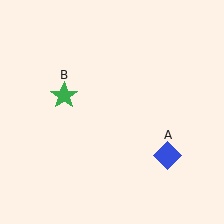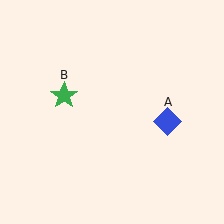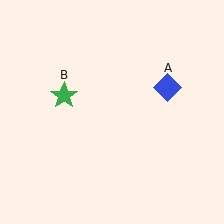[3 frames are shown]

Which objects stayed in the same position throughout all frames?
Green star (object B) remained stationary.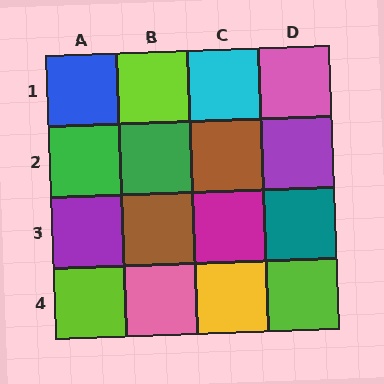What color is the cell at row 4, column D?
Lime.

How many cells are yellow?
1 cell is yellow.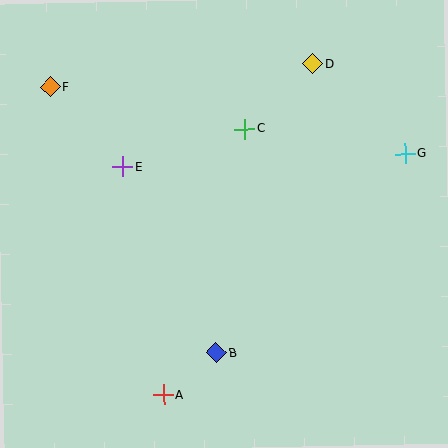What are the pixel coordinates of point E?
Point E is at (123, 167).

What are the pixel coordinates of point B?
Point B is at (217, 353).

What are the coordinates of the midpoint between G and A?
The midpoint between G and A is at (284, 274).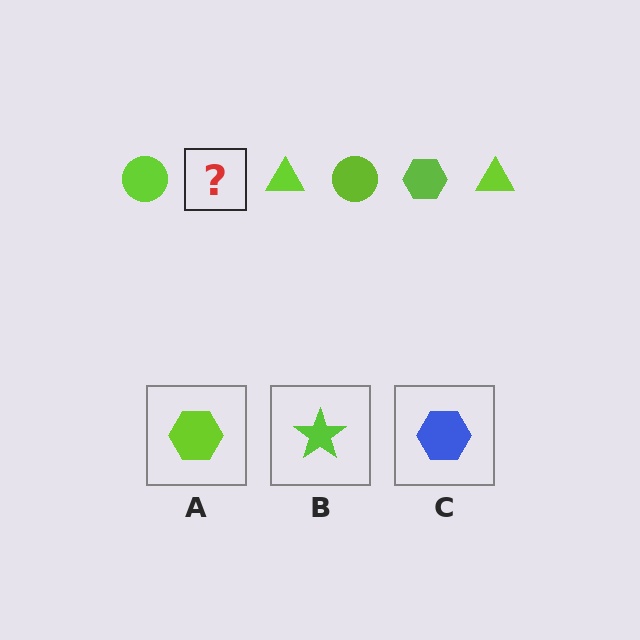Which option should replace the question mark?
Option A.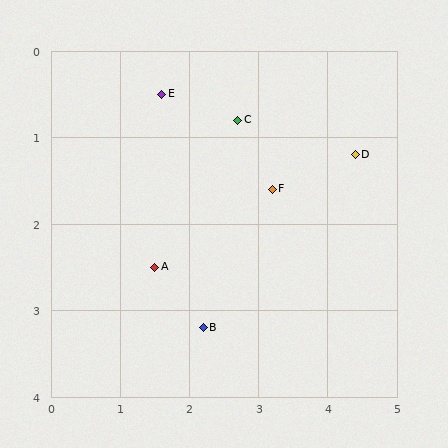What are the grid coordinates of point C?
Point C is at approximately (2.7, 0.8).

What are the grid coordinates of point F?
Point F is at approximately (3.2, 1.6).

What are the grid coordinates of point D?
Point D is at approximately (4.4, 1.2).